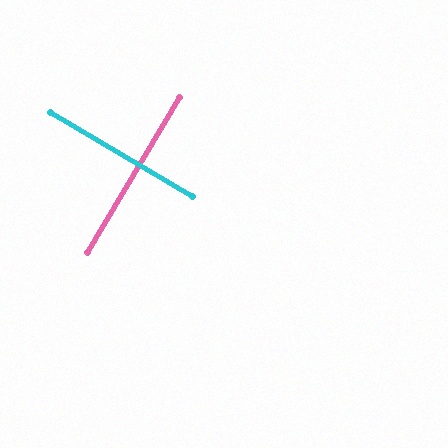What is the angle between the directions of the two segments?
Approximately 90 degrees.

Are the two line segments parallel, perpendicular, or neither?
Perpendicular — they meet at approximately 90°.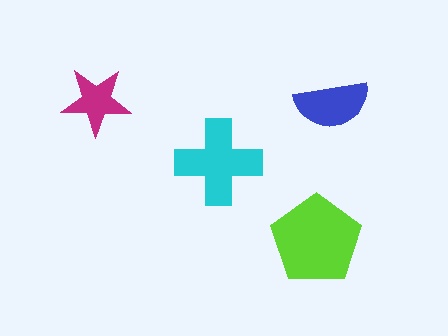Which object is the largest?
The lime pentagon.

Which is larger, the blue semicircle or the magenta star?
The blue semicircle.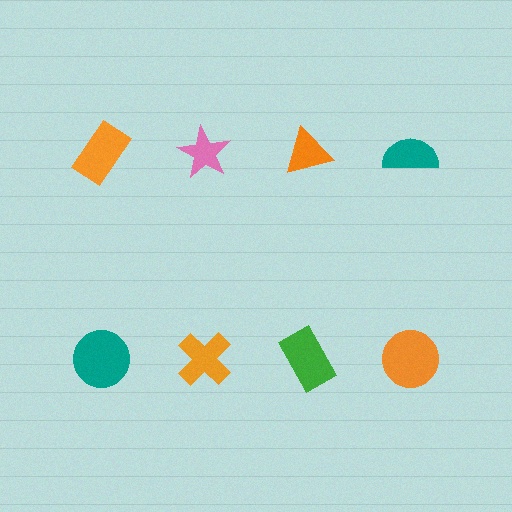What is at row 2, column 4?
An orange circle.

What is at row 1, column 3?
An orange triangle.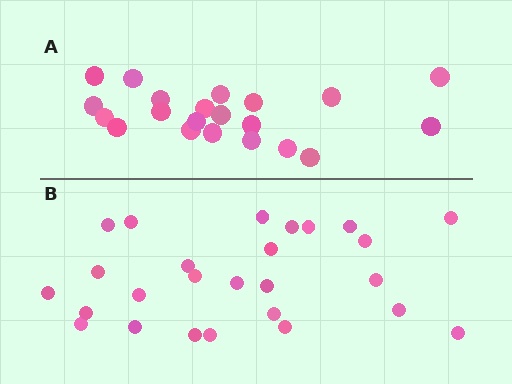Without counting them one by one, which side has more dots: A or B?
Region B (the bottom region) has more dots.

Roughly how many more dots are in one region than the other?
Region B has about 5 more dots than region A.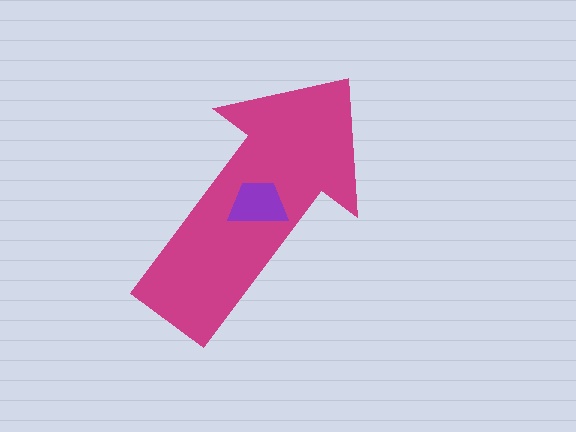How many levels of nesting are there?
2.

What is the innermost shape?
The purple trapezoid.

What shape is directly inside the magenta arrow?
The purple trapezoid.